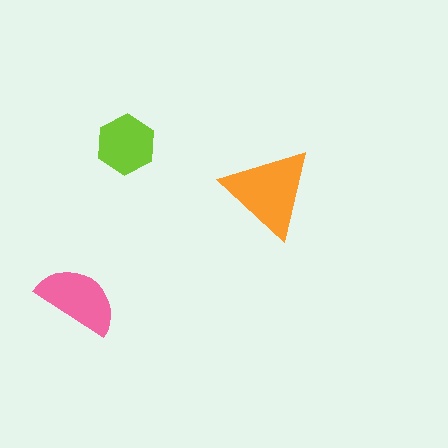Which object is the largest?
The orange triangle.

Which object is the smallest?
The lime hexagon.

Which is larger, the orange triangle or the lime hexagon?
The orange triangle.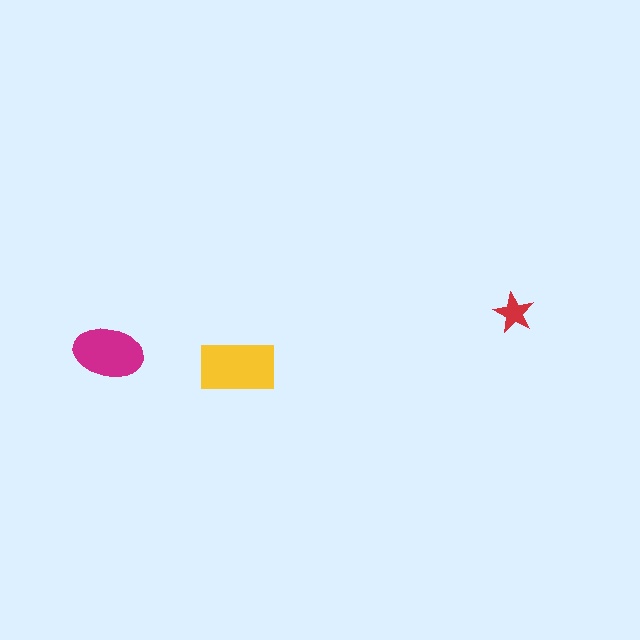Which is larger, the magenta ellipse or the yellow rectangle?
The yellow rectangle.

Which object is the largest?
The yellow rectangle.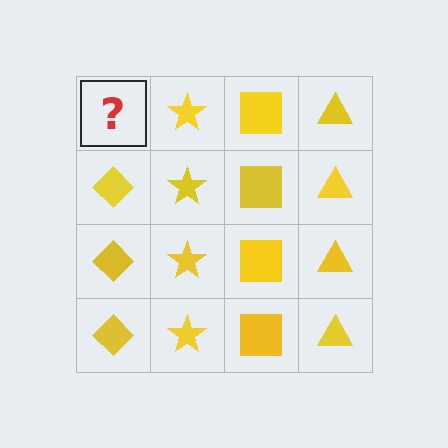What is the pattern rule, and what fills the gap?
The rule is that each column has a consistent shape. The gap should be filled with a yellow diamond.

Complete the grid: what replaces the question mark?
The question mark should be replaced with a yellow diamond.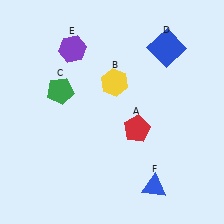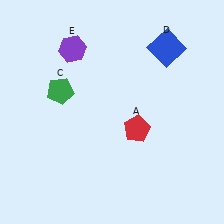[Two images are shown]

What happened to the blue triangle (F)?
The blue triangle (F) was removed in Image 2. It was in the bottom-right area of Image 1.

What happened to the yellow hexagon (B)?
The yellow hexagon (B) was removed in Image 2. It was in the top-right area of Image 1.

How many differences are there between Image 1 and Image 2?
There are 2 differences between the two images.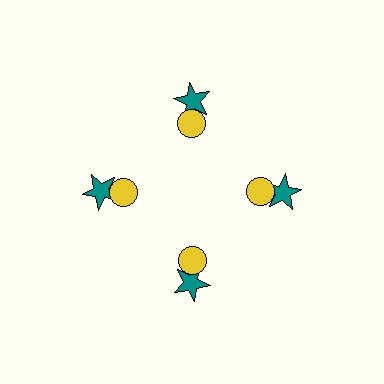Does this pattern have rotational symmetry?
Yes, this pattern has 4-fold rotational symmetry. It looks the same after rotating 90 degrees around the center.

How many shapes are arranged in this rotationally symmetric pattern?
There are 8 shapes, arranged in 4 groups of 2.